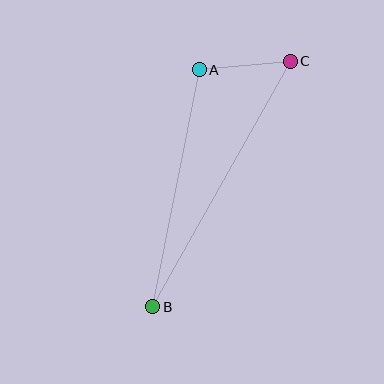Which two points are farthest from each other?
Points B and C are farthest from each other.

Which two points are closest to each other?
Points A and C are closest to each other.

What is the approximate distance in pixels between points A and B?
The distance between A and B is approximately 242 pixels.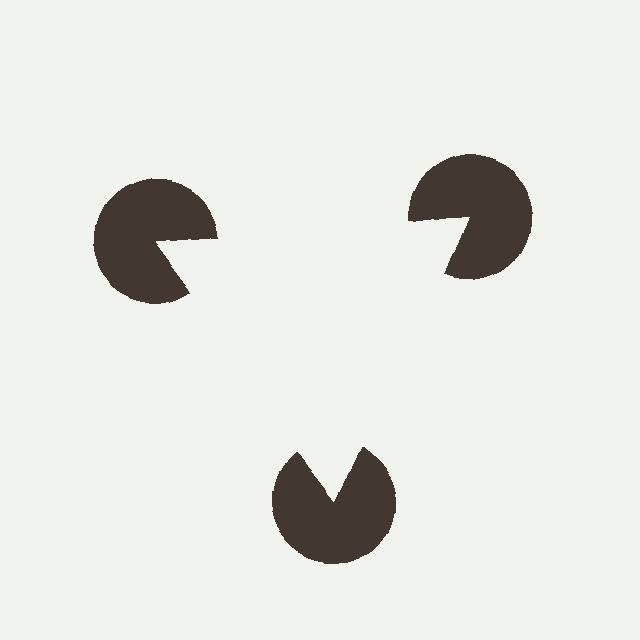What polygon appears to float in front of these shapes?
An illusory triangle — its edges are inferred from the aligned wedge cuts in the pac-man discs, not physically drawn.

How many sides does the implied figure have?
3 sides.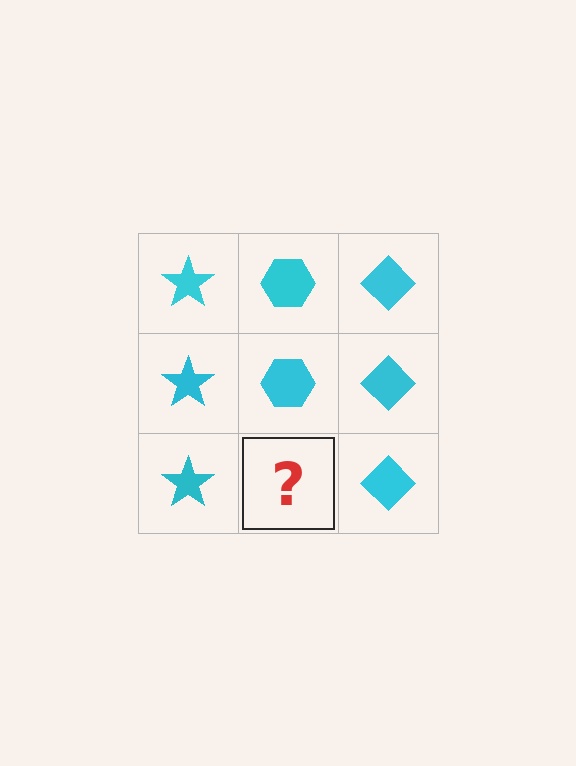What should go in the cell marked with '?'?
The missing cell should contain a cyan hexagon.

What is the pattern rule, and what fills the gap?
The rule is that each column has a consistent shape. The gap should be filled with a cyan hexagon.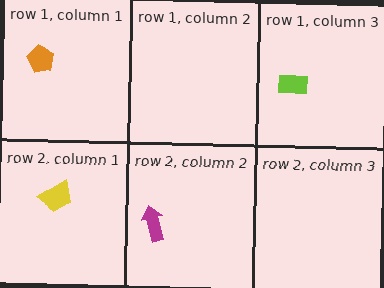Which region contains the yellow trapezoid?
The row 2, column 1 region.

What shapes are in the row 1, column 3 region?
The lime rectangle.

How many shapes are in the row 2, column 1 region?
1.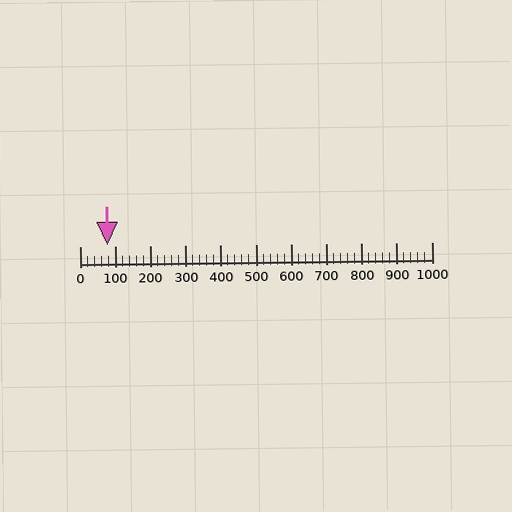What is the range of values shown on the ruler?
The ruler shows values from 0 to 1000.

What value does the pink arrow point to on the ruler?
The pink arrow points to approximately 77.